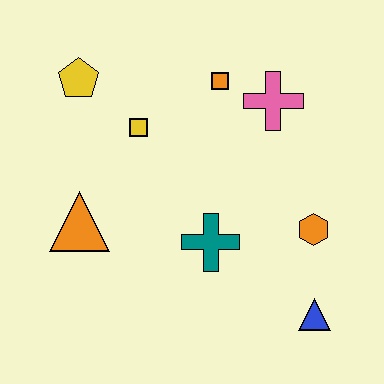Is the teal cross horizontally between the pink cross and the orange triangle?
Yes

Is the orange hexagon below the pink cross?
Yes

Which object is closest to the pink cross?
The orange square is closest to the pink cross.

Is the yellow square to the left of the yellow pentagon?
No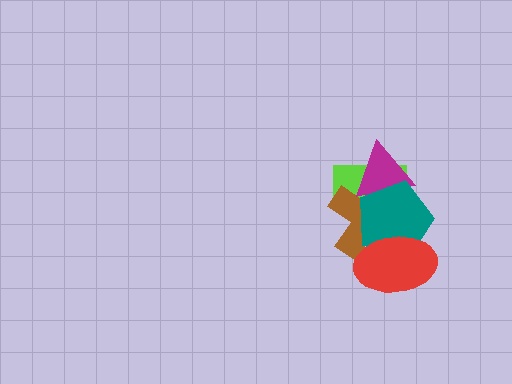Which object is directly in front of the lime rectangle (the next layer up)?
The brown cross is directly in front of the lime rectangle.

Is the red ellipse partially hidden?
No, no other shape covers it.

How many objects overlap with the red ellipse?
2 objects overlap with the red ellipse.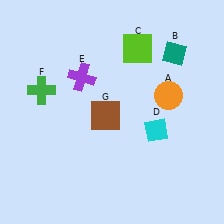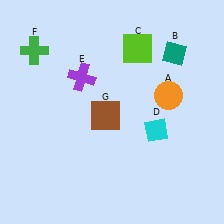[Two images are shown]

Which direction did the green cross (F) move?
The green cross (F) moved up.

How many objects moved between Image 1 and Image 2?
1 object moved between the two images.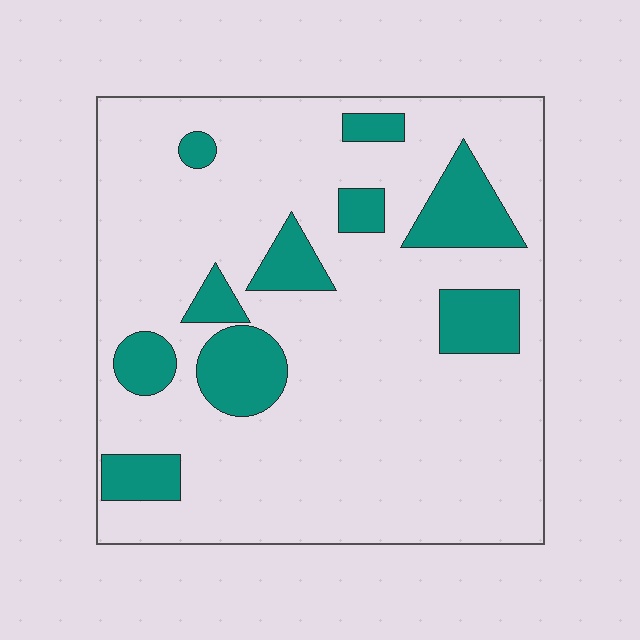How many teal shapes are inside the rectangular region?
10.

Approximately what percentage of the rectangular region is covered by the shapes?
Approximately 20%.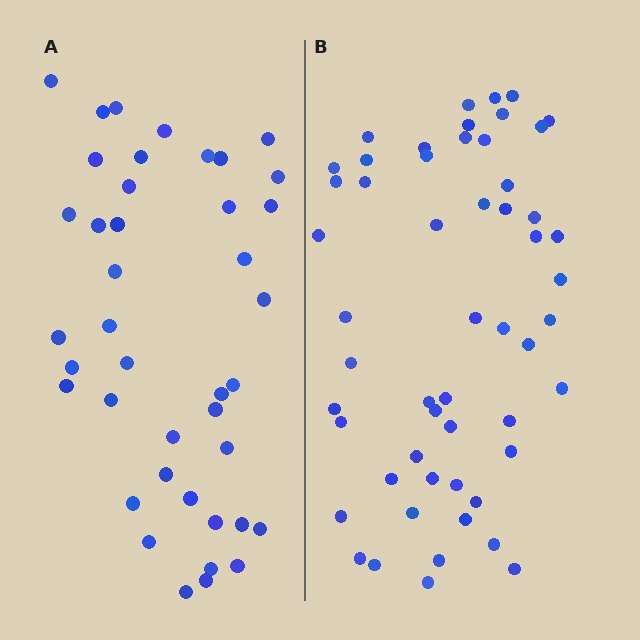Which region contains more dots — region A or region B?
Region B (the right region) has more dots.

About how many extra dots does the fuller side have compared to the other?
Region B has approximately 15 more dots than region A.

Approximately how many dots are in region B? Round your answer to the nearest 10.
About 50 dots. (The exact count is 54, which rounds to 50.)